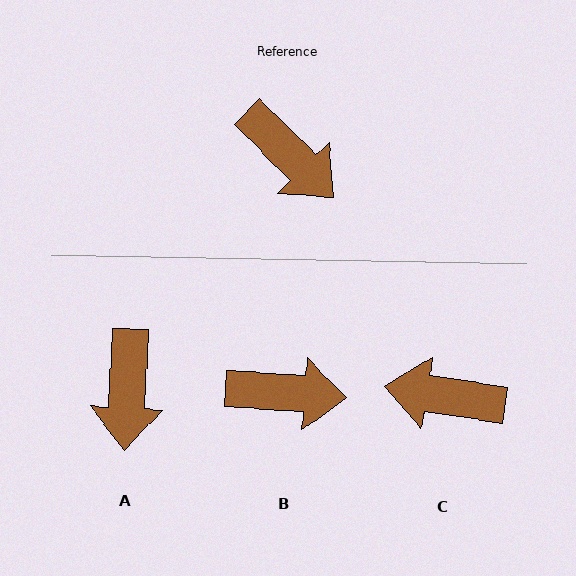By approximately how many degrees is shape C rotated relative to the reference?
Approximately 144 degrees clockwise.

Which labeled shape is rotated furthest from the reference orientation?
C, about 144 degrees away.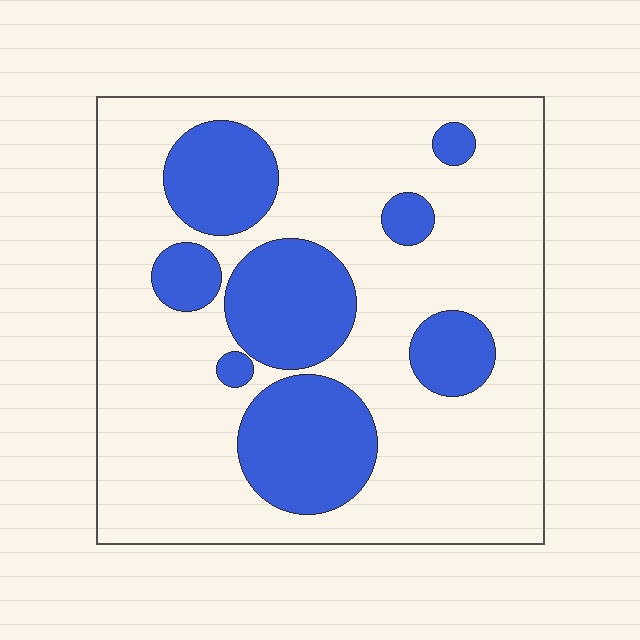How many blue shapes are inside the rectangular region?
8.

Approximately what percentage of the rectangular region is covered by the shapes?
Approximately 25%.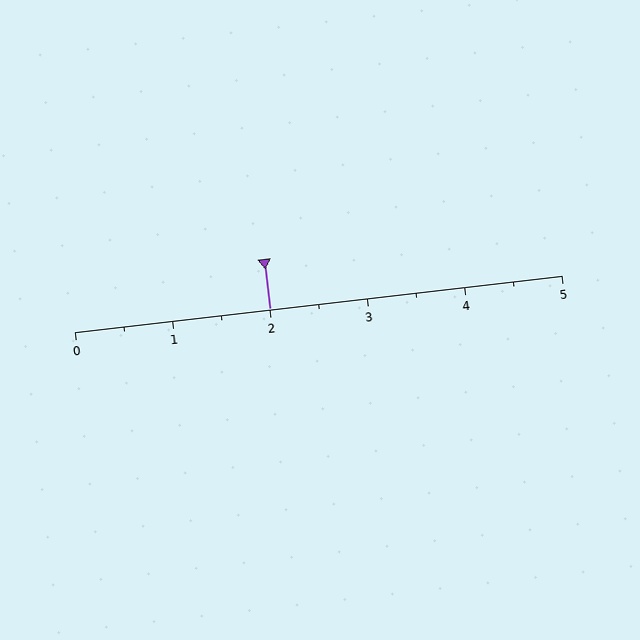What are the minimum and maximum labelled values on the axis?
The axis runs from 0 to 5.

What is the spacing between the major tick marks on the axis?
The major ticks are spaced 1 apart.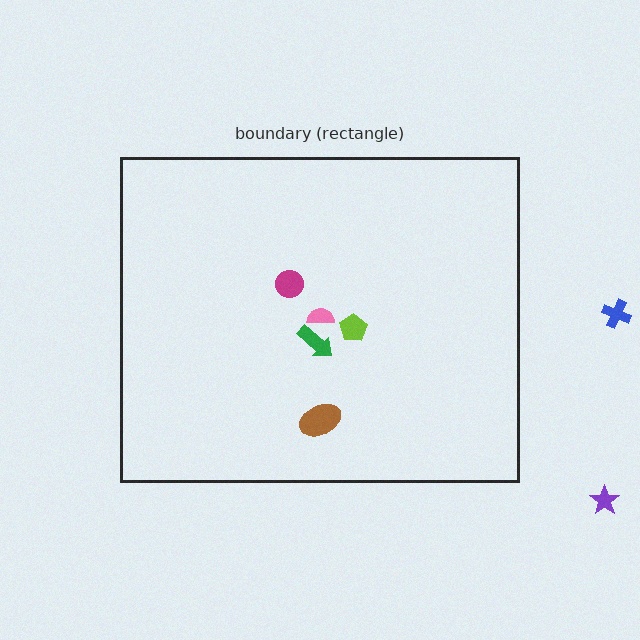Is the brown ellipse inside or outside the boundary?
Inside.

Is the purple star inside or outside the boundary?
Outside.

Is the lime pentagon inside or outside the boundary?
Inside.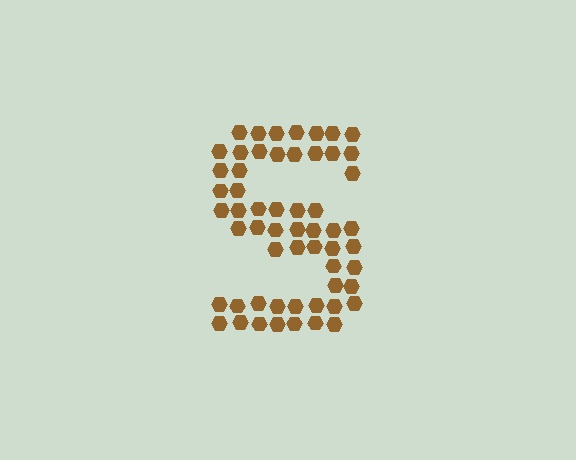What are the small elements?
The small elements are hexagons.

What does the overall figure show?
The overall figure shows the letter S.